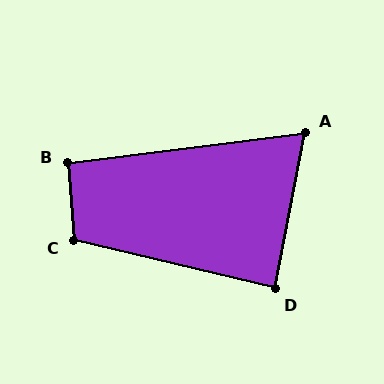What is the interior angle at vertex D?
Approximately 87 degrees (approximately right).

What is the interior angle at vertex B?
Approximately 93 degrees (approximately right).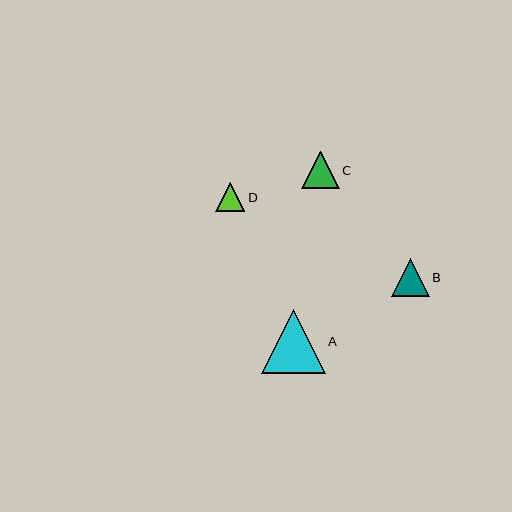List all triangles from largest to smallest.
From largest to smallest: A, B, C, D.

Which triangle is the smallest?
Triangle D is the smallest with a size of approximately 29 pixels.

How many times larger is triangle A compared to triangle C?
Triangle A is approximately 1.7 times the size of triangle C.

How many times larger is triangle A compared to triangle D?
Triangle A is approximately 2.2 times the size of triangle D.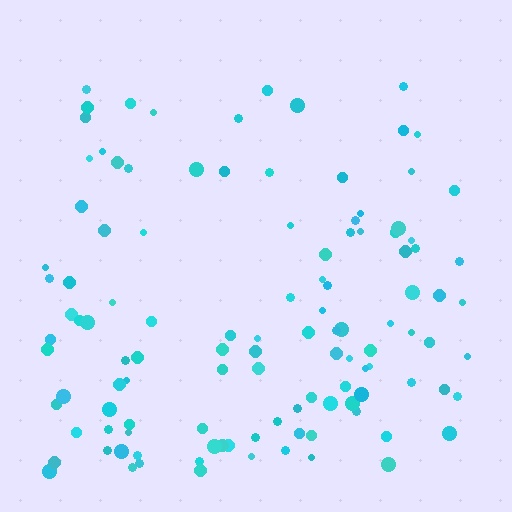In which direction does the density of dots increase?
From top to bottom, with the bottom side densest.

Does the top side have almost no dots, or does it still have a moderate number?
Still a moderate number, just noticeably fewer than the bottom.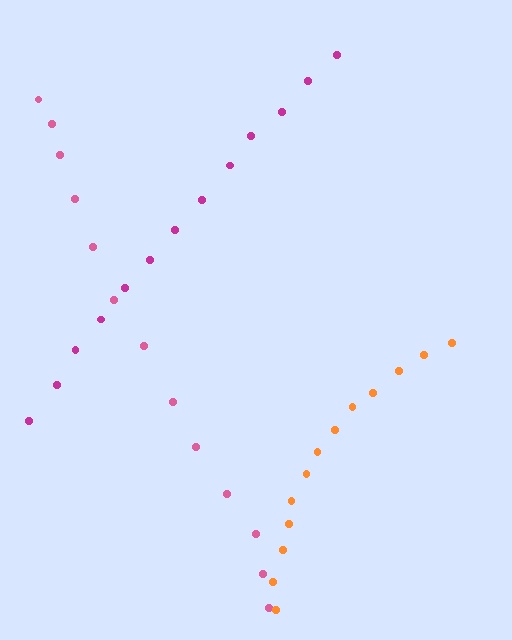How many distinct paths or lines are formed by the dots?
There are 3 distinct paths.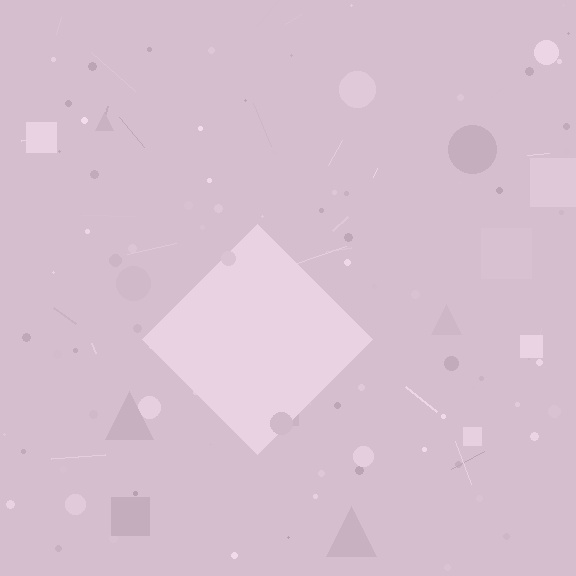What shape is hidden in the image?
A diamond is hidden in the image.